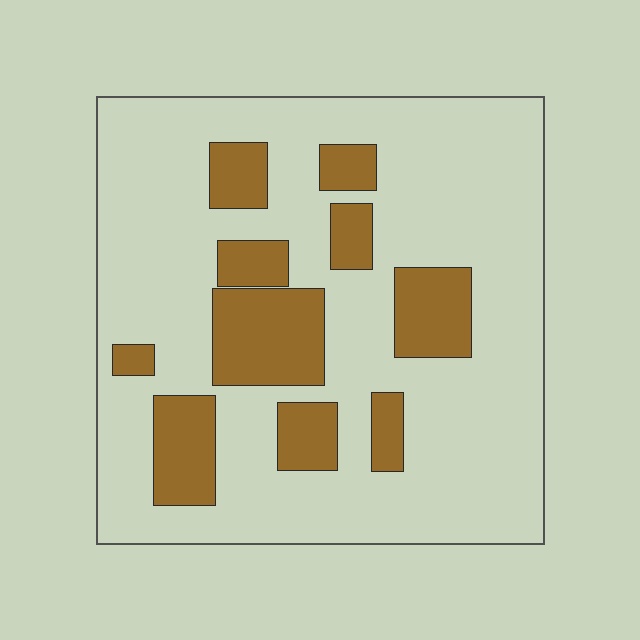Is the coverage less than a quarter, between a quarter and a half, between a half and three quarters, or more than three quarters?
Less than a quarter.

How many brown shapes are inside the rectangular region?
10.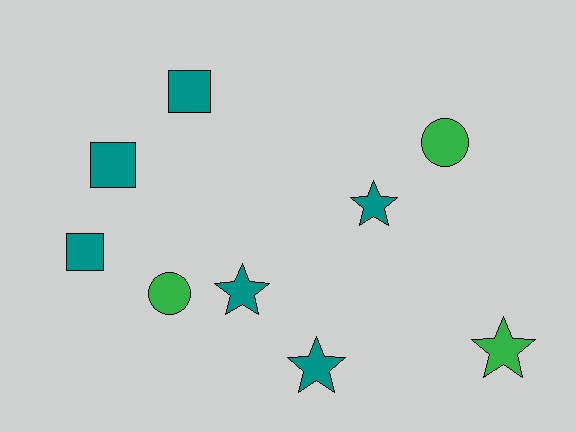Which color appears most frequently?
Teal, with 6 objects.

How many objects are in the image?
There are 9 objects.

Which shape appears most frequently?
Star, with 4 objects.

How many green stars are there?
There is 1 green star.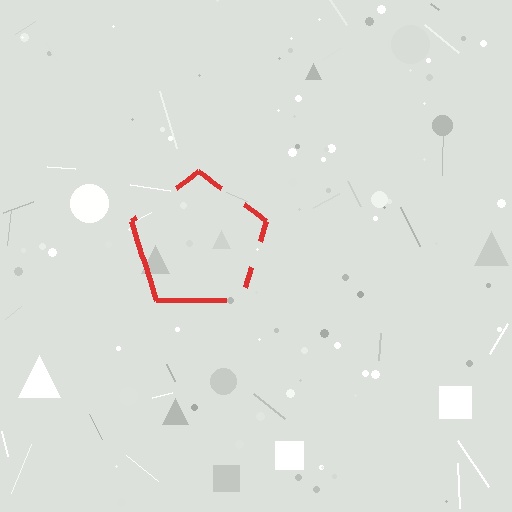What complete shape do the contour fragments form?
The contour fragments form a pentagon.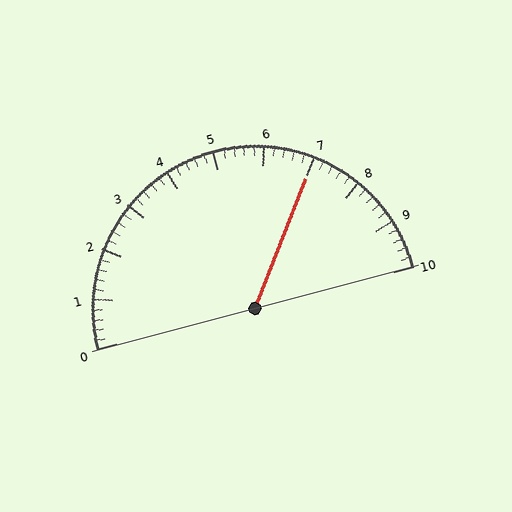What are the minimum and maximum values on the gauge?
The gauge ranges from 0 to 10.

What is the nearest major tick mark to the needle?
The nearest major tick mark is 7.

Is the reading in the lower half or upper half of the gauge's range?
The reading is in the upper half of the range (0 to 10).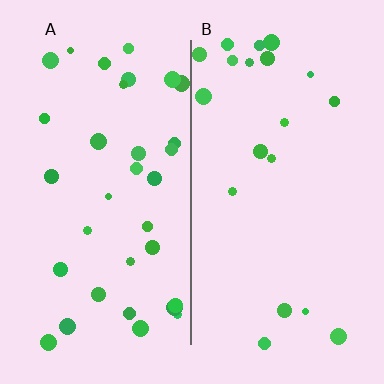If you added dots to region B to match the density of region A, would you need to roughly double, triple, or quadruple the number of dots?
Approximately double.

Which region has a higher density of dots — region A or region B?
A (the left).